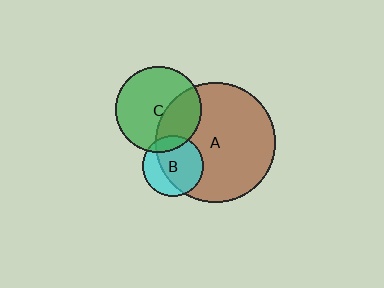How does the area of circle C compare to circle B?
Approximately 2.0 times.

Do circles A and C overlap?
Yes.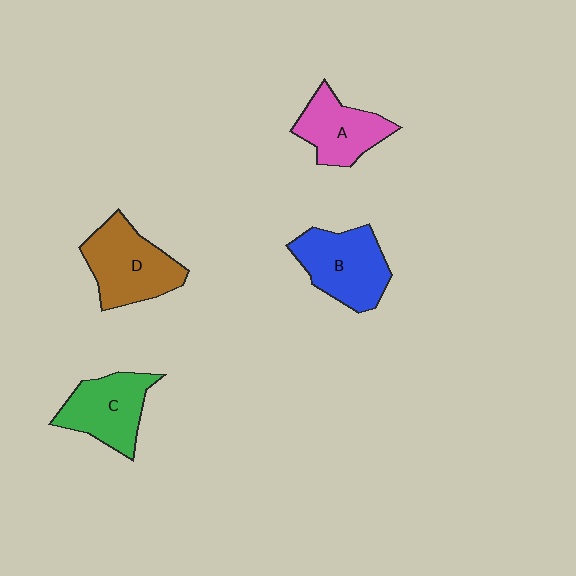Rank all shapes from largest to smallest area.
From largest to smallest: D (brown), B (blue), C (green), A (pink).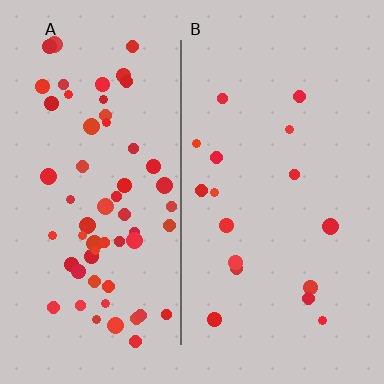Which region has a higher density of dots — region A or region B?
A (the left).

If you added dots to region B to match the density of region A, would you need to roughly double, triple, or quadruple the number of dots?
Approximately quadruple.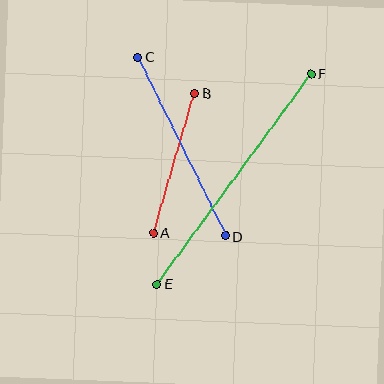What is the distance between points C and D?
The distance is approximately 200 pixels.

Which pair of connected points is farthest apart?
Points E and F are farthest apart.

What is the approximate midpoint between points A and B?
The midpoint is at approximately (174, 163) pixels.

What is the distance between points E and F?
The distance is approximately 261 pixels.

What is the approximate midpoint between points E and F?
The midpoint is at approximately (234, 179) pixels.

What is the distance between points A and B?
The distance is approximately 145 pixels.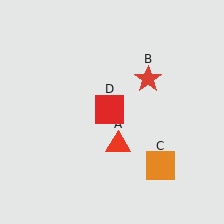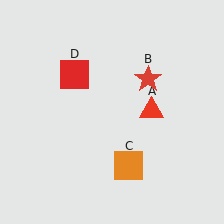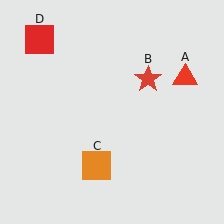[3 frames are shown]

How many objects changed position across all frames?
3 objects changed position: red triangle (object A), orange square (object C), red square (object D).